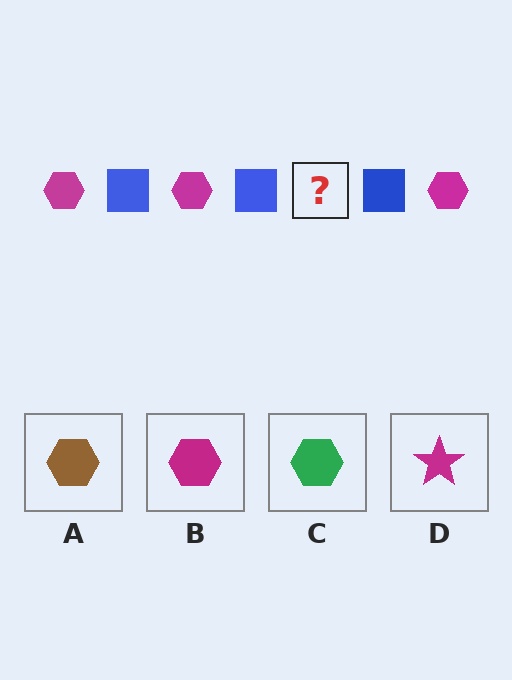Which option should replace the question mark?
Option B.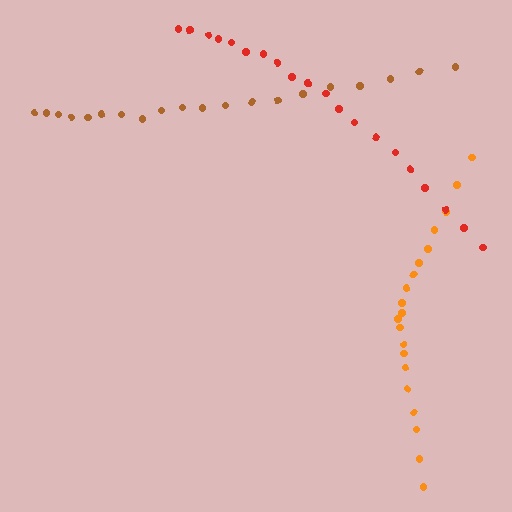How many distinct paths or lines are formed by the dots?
There are 3 distinct paths.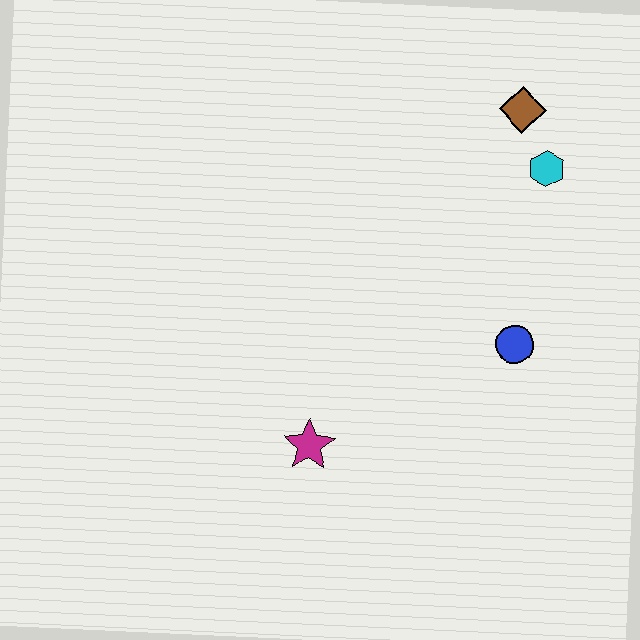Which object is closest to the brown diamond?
The cyan hexagon is closest to the brown diamond.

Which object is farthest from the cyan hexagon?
The magenta star is farthest from the cyan hexagon.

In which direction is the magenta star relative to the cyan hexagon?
The magenta star is below the cyan hexagon.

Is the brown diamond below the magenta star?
No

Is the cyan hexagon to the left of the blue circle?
No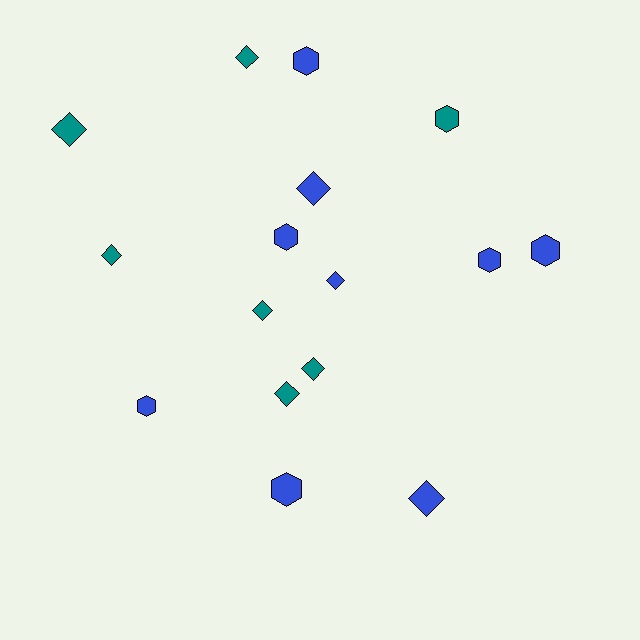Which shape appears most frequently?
Diamond, with 9 objects.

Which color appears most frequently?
Blue, with 9 objects.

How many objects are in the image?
There are 16 objects.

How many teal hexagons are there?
There is 1 teal hexagon.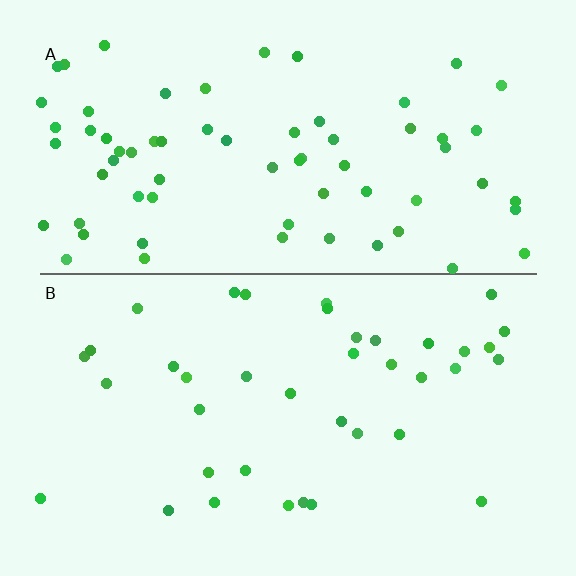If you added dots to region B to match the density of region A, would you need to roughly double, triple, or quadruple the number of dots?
Approximately double.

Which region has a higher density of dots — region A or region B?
A (the top).